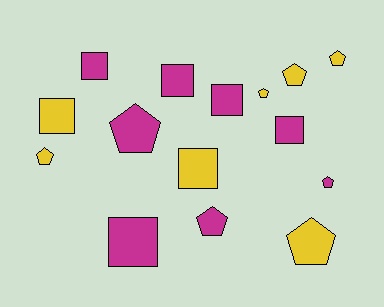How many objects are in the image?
There are 15 objects.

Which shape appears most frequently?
Pentagon, with 8 objects.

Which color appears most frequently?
Magenta, with 8 objects.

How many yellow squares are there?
There are 2 yellow squares.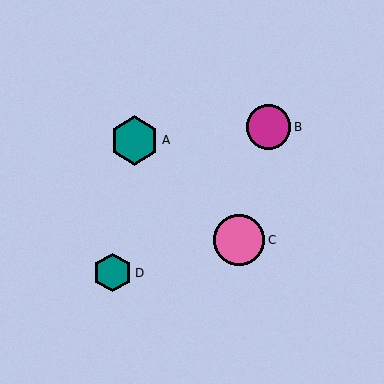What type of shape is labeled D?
Shape D is a teal hexagon.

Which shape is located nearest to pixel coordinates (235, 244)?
The pink circle (labeled C) at (239, 240) is nearest to that location.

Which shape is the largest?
The pink circle (labeled C) is the largest.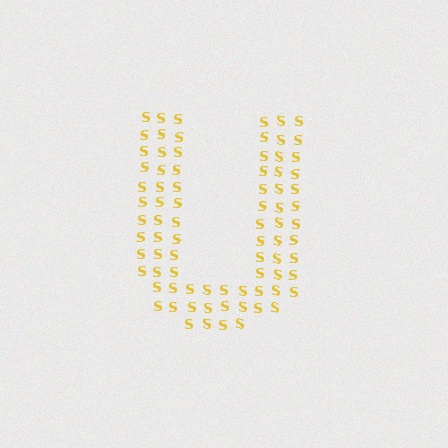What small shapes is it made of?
It is made of small letter S's.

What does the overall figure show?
The overall figure shows the letter U.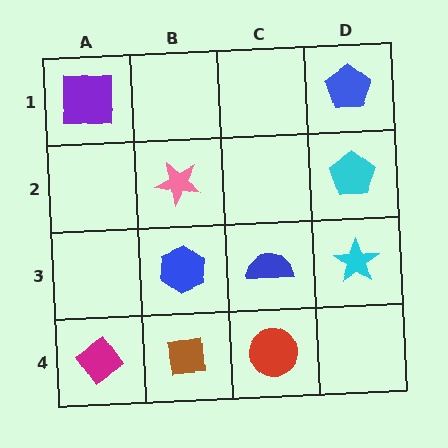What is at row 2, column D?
A cyan pentagon.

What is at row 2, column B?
A pink star.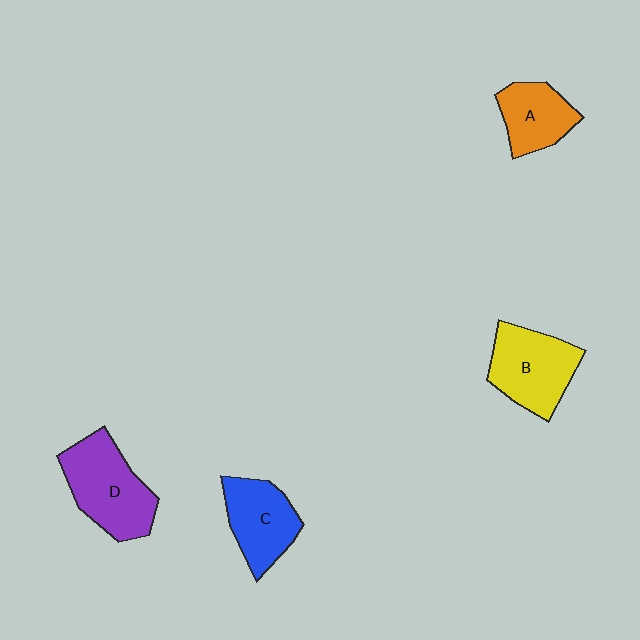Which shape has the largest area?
Shape D (purple).